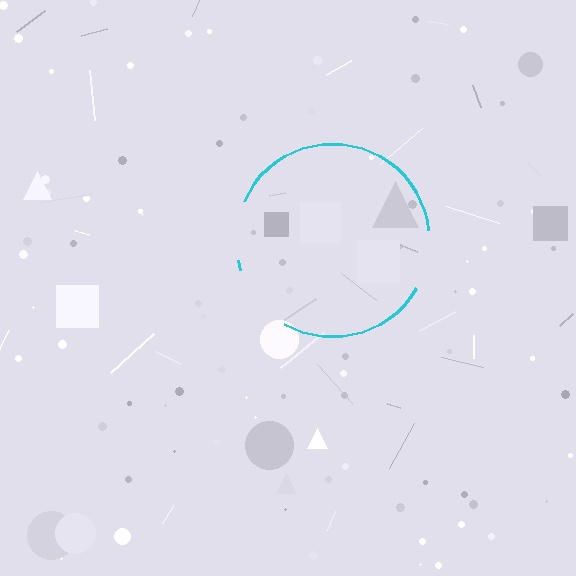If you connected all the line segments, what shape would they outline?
They would outline a circle.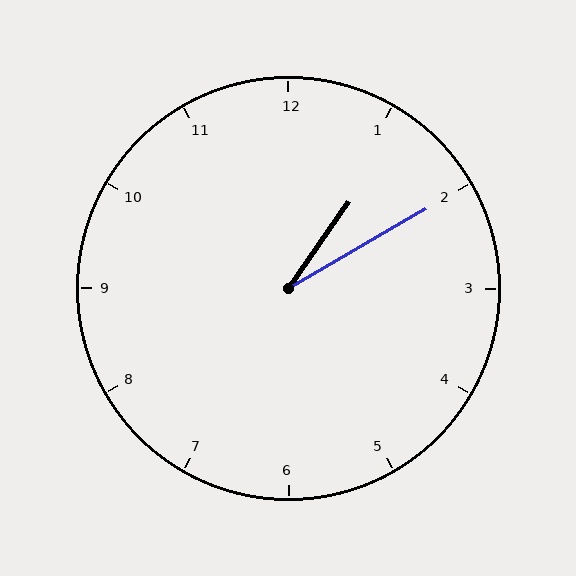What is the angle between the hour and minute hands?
Approximately 25 degrees.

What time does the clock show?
1:10.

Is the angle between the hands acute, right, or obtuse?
It is acute.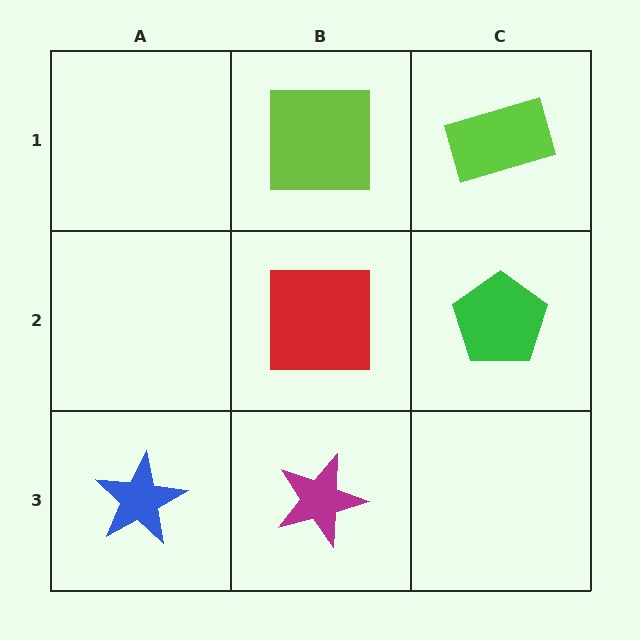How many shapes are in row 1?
2 shapes.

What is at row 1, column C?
A lime rectangle.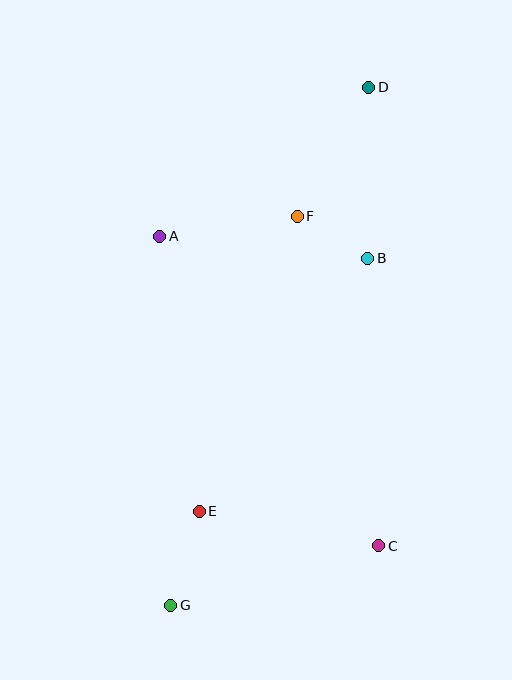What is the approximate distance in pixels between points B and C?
The distance between B and C is approximately 287 pixels.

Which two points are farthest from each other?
Points D and G are farthest from each other.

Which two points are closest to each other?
Points B and F are closest to each other.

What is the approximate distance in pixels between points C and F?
The distance between C and F is approximately 339 pixels.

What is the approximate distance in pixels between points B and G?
The distance between B and G is approximately 399 pixels.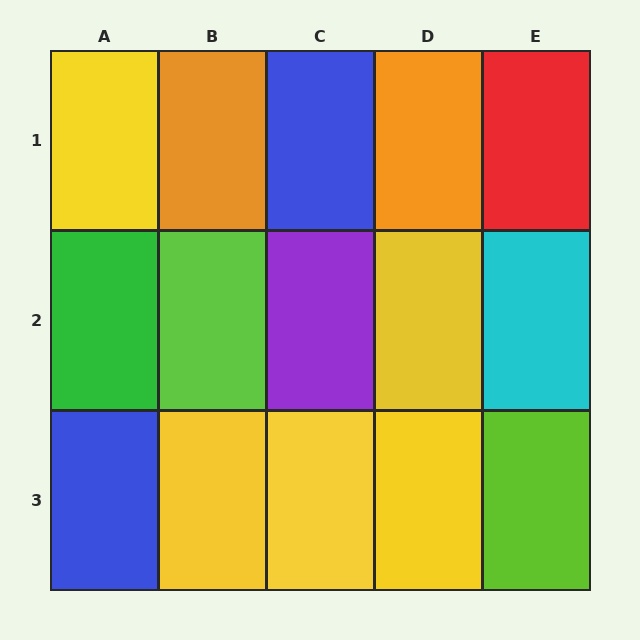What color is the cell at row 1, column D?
Orange.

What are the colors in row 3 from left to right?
Blue, yellow, yellow, yellow, lime.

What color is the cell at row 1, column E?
Red.